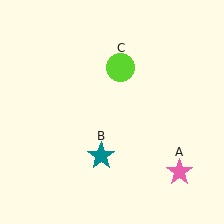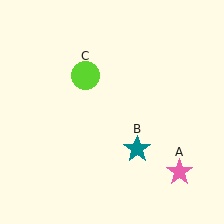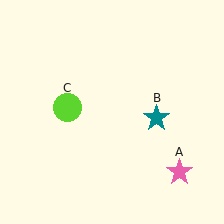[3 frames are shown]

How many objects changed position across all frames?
2 objects changed position: teal star (object B), lime circle (object C).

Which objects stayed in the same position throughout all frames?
Pink star (object A) remained stationary.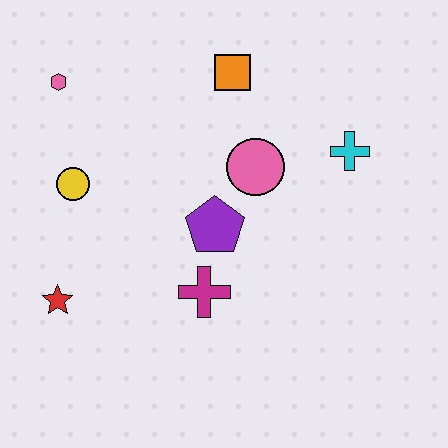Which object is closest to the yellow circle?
The pink hexagon is closest to the yellow circle.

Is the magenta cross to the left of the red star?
No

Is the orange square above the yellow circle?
Yes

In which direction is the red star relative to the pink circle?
The red star is to the left of the pink circle.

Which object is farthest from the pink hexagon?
The cyan cross is farthest from the pink hexagon.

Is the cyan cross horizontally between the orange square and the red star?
No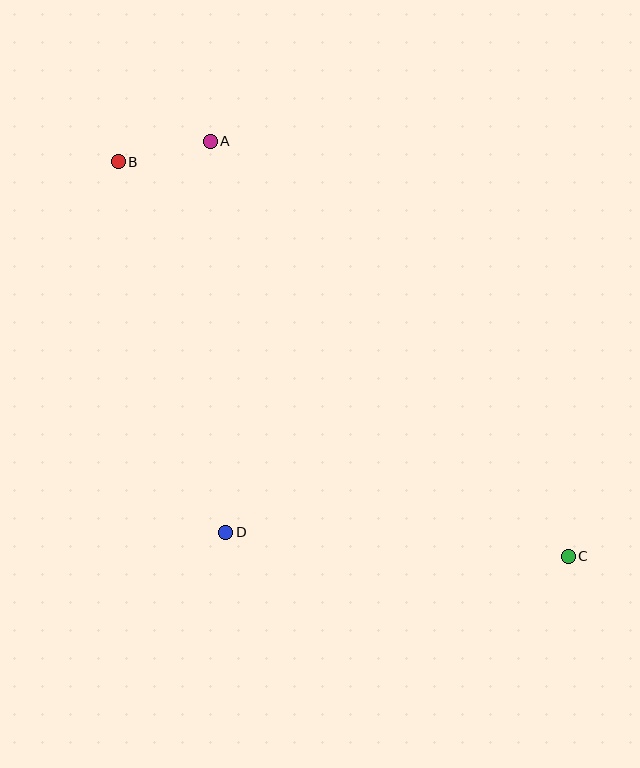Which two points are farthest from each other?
Points B and C are farthest from each other.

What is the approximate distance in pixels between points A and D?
The distance between A and D is approximately 391 pixels.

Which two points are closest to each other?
Points A and B are closest to each other.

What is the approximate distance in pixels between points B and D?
The distance between B and D is approximately 386 pixels.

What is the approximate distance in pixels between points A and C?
The distance between A and C is approximately 548 pixels.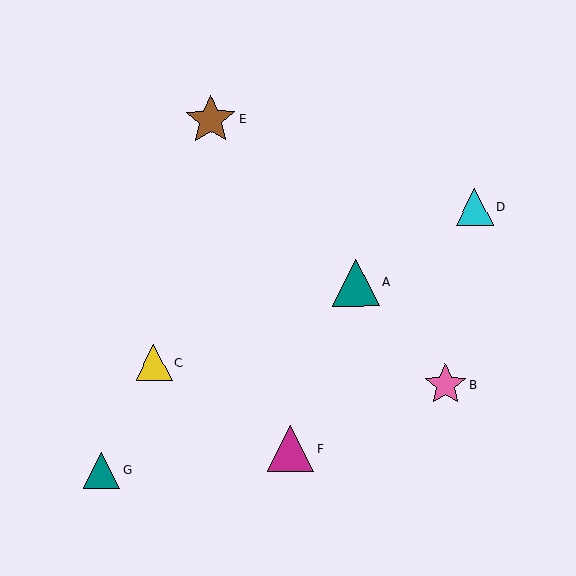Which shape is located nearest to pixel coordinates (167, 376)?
The yellow triangle (labeled C) at (154, 363) is nearest to that location.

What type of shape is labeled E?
Shape E is a brown star.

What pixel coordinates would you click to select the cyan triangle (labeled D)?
Click at (475, 206) to select the cyan triangle D.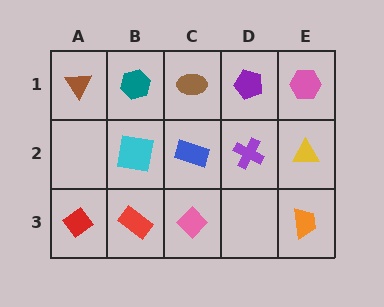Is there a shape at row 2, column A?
No, that cell is empty.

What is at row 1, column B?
A teal hexagon.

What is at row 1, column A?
A brown triangle.